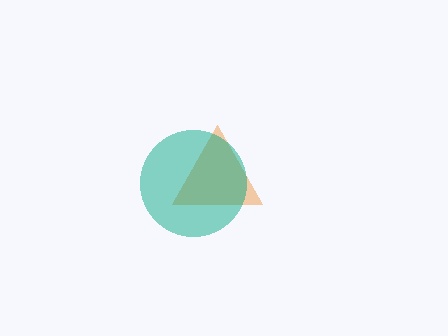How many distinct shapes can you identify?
There are 2 distinct shapes: an orange triangle, a teal circle.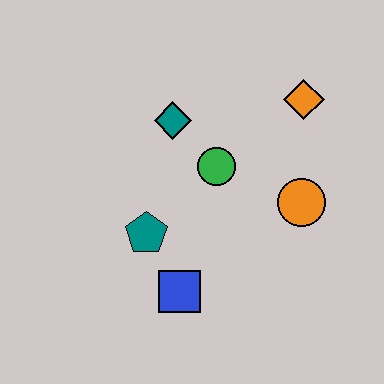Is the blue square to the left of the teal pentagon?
No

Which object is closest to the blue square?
The teal pentagon is closest to the blue square.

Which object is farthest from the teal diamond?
The blue square is farthest from the teal diamond.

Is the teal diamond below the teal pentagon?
No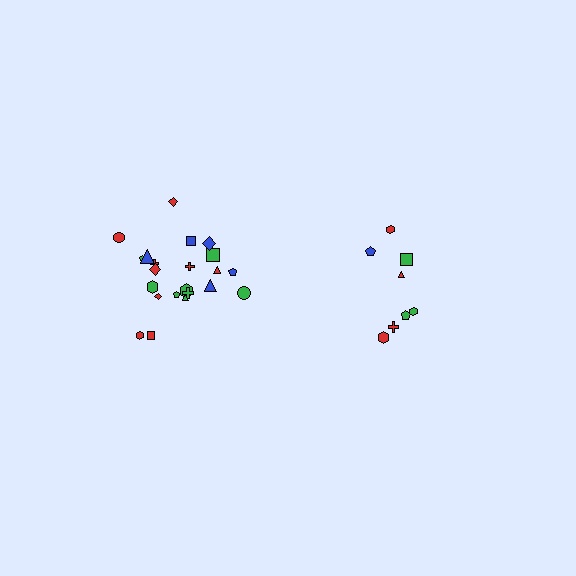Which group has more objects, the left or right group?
The left group.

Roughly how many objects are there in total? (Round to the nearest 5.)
Roughly 30 objects in total.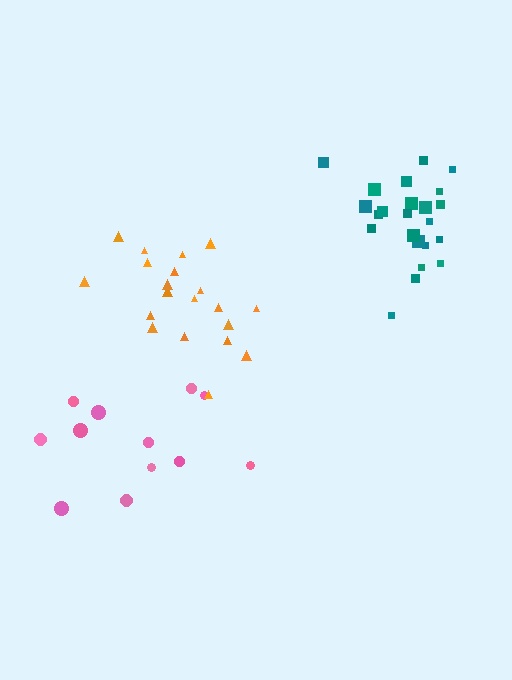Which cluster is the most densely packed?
Teal.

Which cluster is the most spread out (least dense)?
Pink.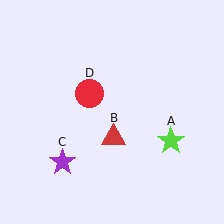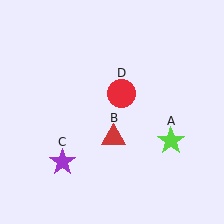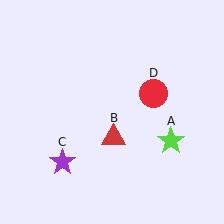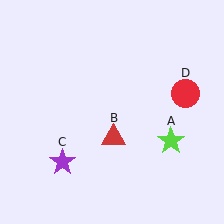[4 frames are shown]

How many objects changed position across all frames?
1 object changed position: red circle (object D).